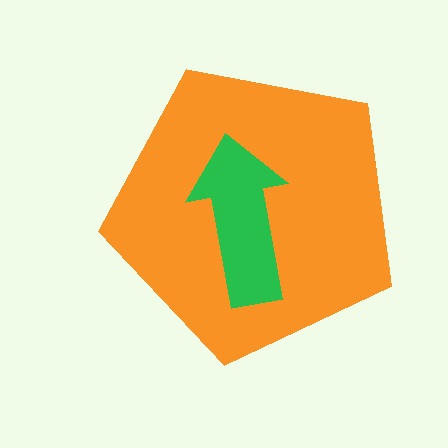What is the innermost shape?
The green arrow.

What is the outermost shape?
The orange pentagon.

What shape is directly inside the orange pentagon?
The green arrow.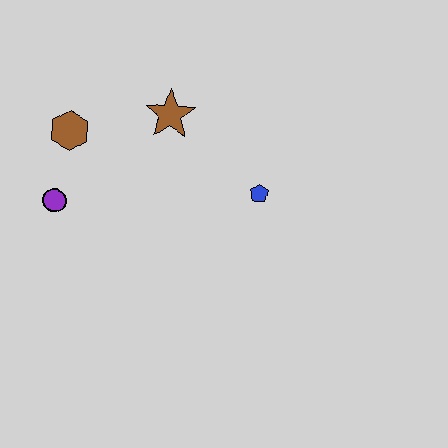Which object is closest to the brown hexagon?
The purple circle is closest to the brown hexagon.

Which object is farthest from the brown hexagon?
The blue pentagon is farthest from the brown hexagon.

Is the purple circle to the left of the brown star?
Yes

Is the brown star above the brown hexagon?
Yes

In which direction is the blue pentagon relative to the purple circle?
The blue pentagon is to the right of the purple circle.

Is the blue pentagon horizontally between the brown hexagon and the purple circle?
No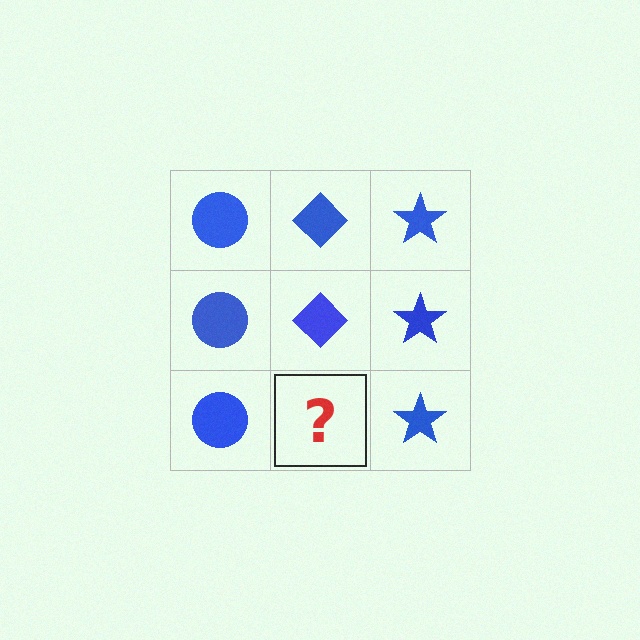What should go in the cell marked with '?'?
The missing cell should contain a blue diamond.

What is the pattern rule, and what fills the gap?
The rule is that each column has a consistent shape. The gap should be filled with a blue diamond.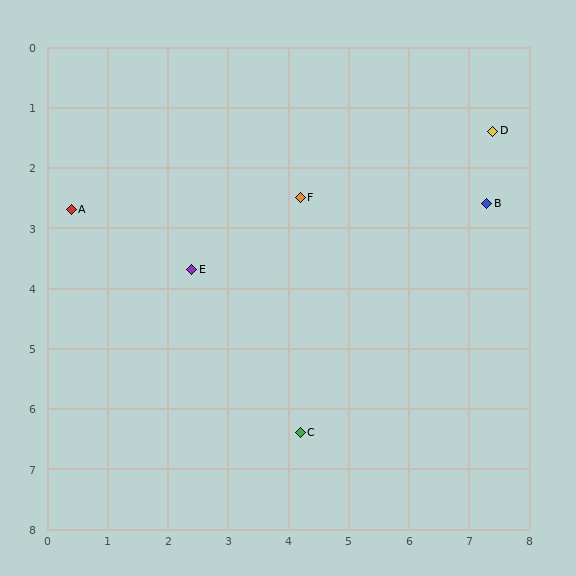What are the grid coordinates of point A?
Point A is at approximately (0.4, 2.7).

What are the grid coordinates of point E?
Point E is at approximately (2.4, 3.7).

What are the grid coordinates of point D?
Point D is at approximately (7.4, 1.4).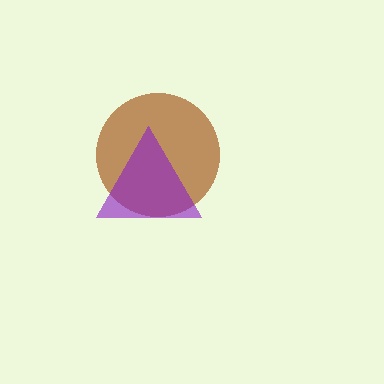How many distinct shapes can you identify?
There are 2 distinct shapes: a brown circle, a purple triangle.